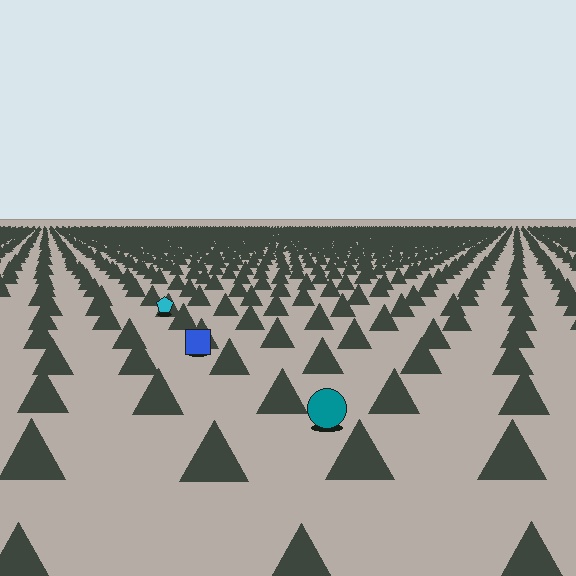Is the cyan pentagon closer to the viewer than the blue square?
No. The blue square is closer — you can tell from the texture gradient: the ground texture is coarser near it.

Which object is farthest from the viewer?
The cyan pentagon is farthest from the viewer. It appears smaller and the ground texture around it is denser.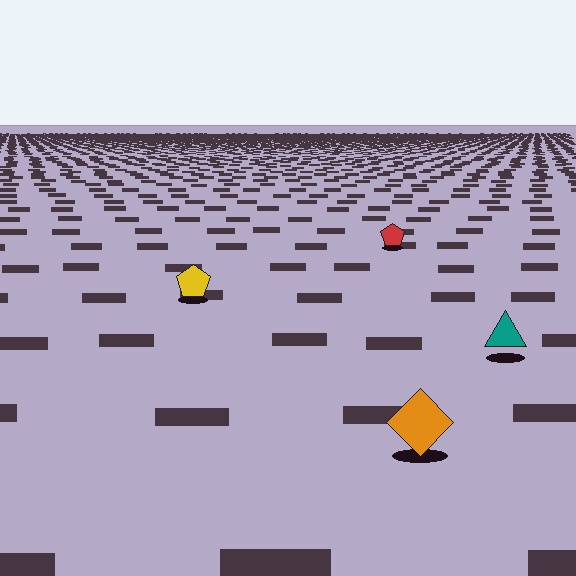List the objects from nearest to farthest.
From nearest to farthest: the orange diamond, the teal triangle, the yellow pentagon, the red pentagon.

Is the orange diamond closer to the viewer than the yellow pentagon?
Yes. The orange diamond is closer — you can tell from the texture gradient: the ground texture is coarser near it.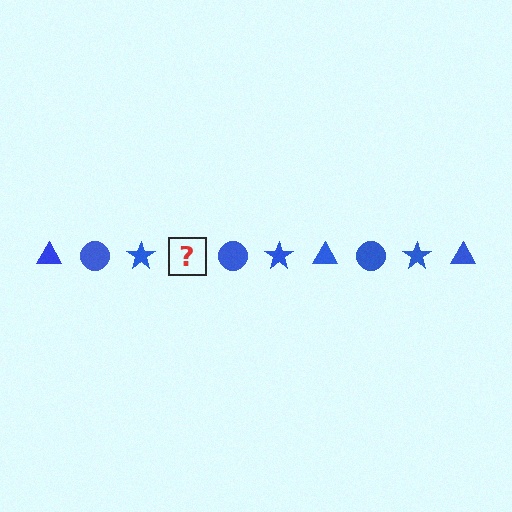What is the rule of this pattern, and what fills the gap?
The rule is that the pattern cycles through triangle, circle, star shapes in blue. The gap should be filled with a blue triangle.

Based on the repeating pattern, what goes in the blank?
The blank should be a blue triangle.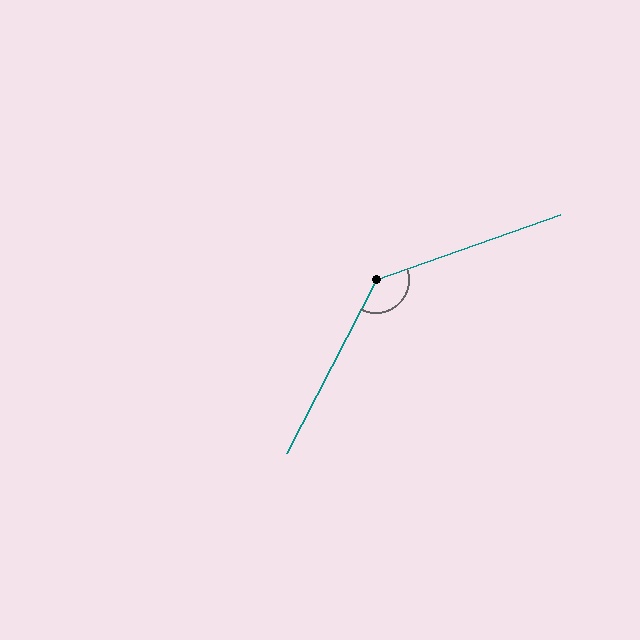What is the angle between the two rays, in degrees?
Approximately 137 degrees.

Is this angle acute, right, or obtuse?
It is obtuse.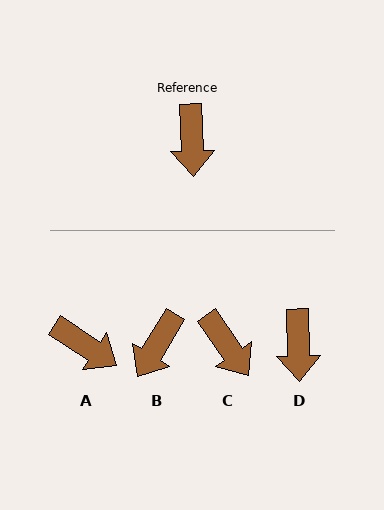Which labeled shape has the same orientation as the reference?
D.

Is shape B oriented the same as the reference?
No, it is off by about 34 degrees.